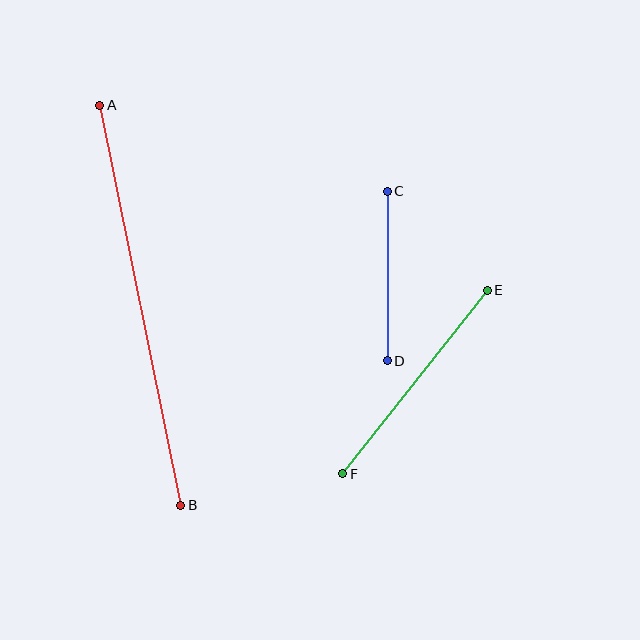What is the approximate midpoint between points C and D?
The midpoint is at approximately (387, 276) pixels.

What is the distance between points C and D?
The distance is approximately 170 pixels.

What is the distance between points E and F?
The distance is approximately 234 pixels.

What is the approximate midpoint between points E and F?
The midpoint is at approximately (415, 382) pixels.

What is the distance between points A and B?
The distance is approximately 408 pixels.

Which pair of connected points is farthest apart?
Points A and B are farthest apart.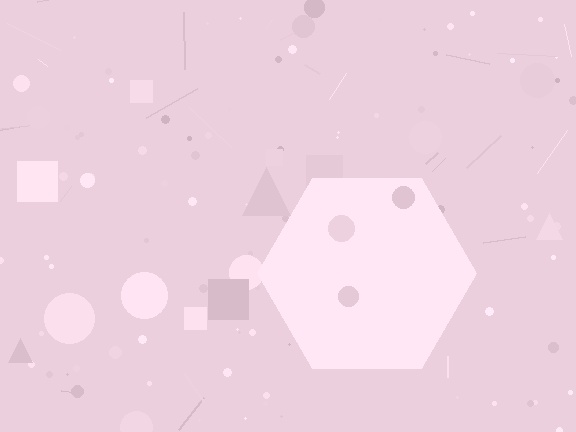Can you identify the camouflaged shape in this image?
The camouflaged shape is a hexagon.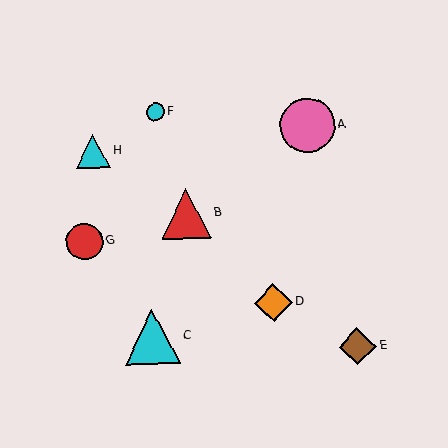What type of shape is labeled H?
Shape H is a cyan triangle.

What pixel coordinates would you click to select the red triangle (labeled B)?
Click at (186, 214) to select the red triangle B.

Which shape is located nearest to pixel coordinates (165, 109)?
The cyan circle (labeled F) at (155, 112) is nearest to that location.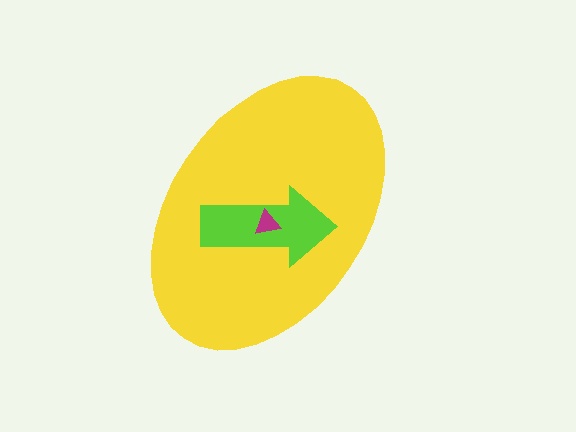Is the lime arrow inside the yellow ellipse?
Yes.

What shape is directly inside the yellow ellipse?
The lime arrow.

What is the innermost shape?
The magenta triangle.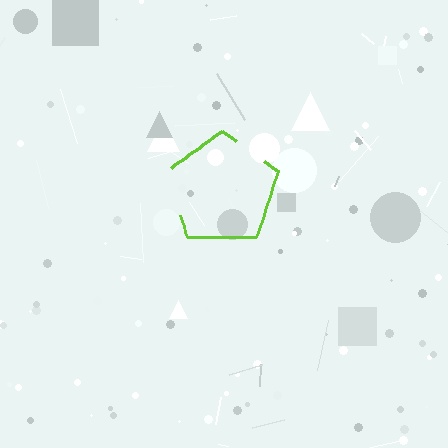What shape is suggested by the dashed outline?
The dashed outline suggests a pentagon.